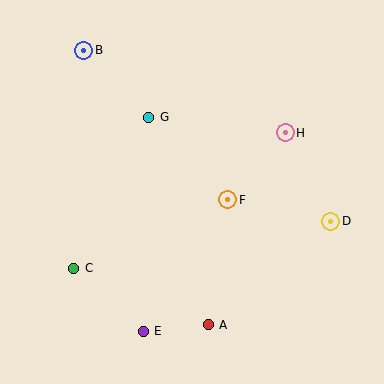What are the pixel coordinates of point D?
Point D is at (331, 221).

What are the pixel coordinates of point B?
Point B is at (84, 50).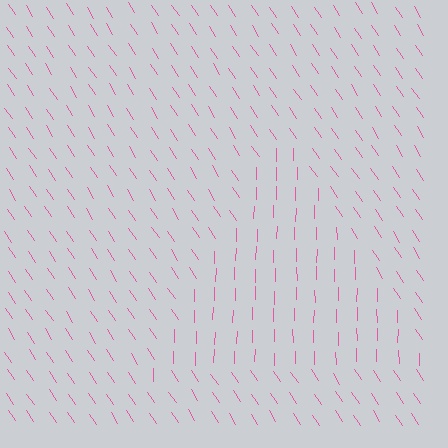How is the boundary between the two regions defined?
The boundary is defined purely by a change in line orientation (approximately 34 degrees difference). All lines are the same color and thickness.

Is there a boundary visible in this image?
Yes, there is a texture boundary formed by a change in line orientation.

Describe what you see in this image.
The image is filled with small pink line segments. A triangle region in the image has lines oriented differently from the surrounding lines, creating a visible texture boundary.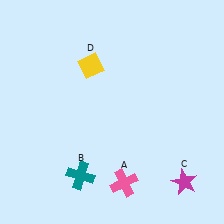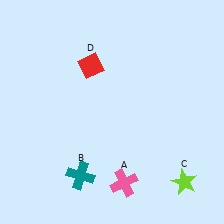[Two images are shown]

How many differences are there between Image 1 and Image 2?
There are 2 differences between the two images.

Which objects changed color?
C changed from magenta to lime. D changed from yellow to red.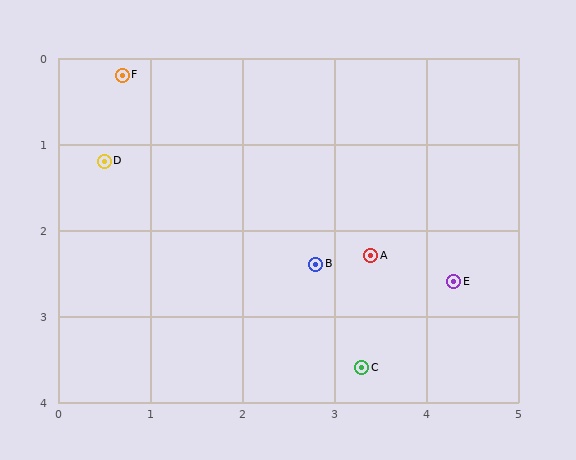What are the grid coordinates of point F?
Point F is at approximately (0.7, 0.2).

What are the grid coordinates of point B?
Point B is at approximately (2.8, 2.4).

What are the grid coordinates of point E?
Point E is at approximately (4.3, 2.6).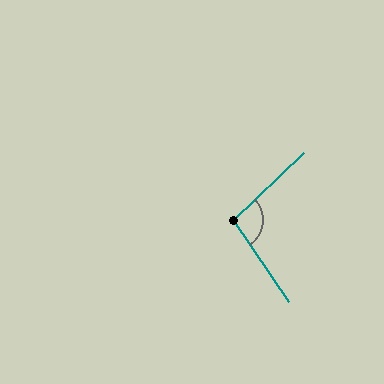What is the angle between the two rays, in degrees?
Approximately 99 degrees.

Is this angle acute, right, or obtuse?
It is obtuse.